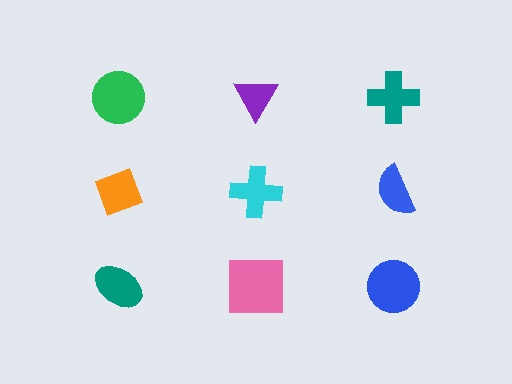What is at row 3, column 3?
A blue circle.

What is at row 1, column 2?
A purple triangle.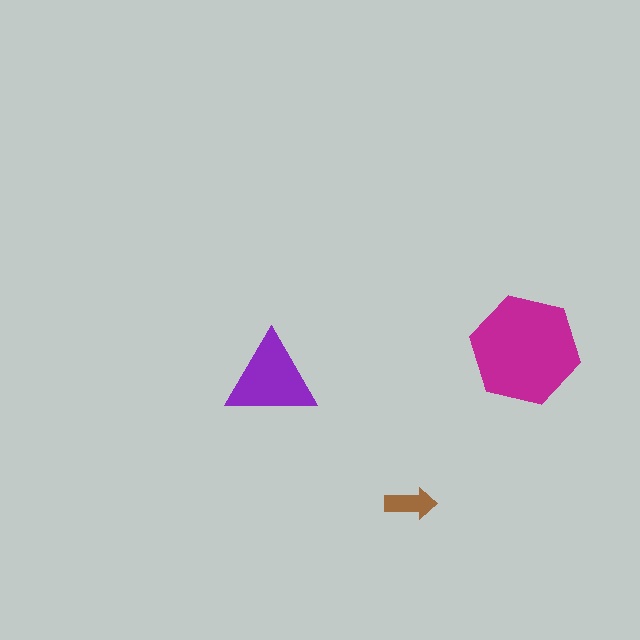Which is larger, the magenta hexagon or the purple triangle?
The magenta hexagon.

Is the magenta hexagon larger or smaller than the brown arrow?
Larger.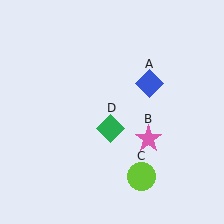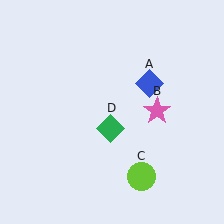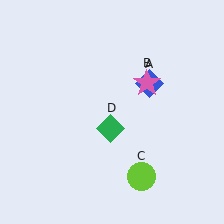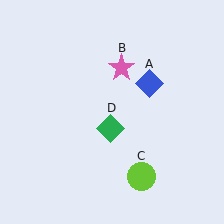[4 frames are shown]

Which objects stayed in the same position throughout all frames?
Blue diamond (object A) and lime circle (object C) and green diamond (object D) remained stationary.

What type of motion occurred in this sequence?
The pink star (object B) rotated counterclockwise around the center of the scene.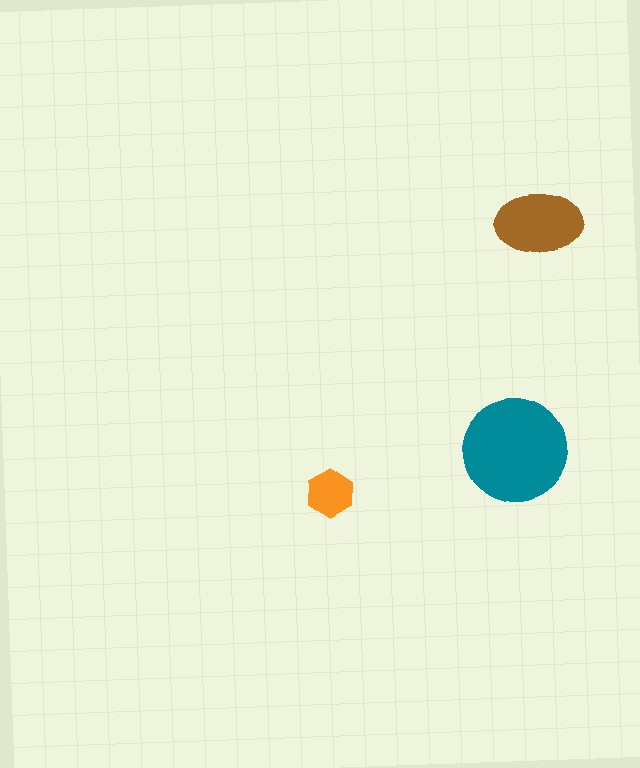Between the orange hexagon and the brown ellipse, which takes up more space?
The brown ellipse.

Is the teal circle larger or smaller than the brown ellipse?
Larger.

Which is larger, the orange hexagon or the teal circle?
The teal circle.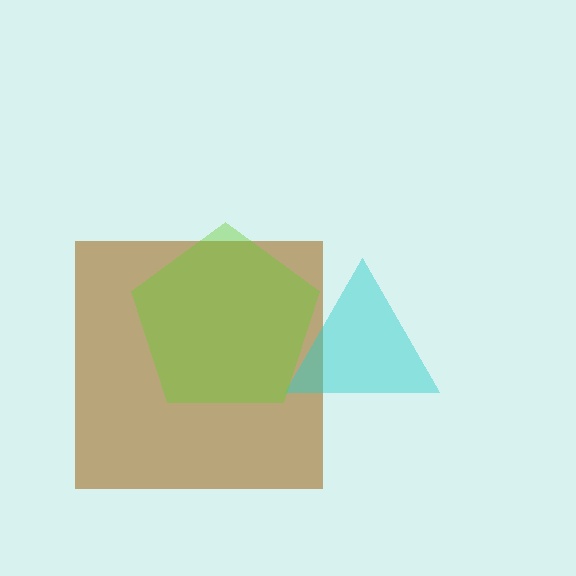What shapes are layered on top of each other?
The layered shapes are: a brown square, a cyan triangle, a lime pentagon.